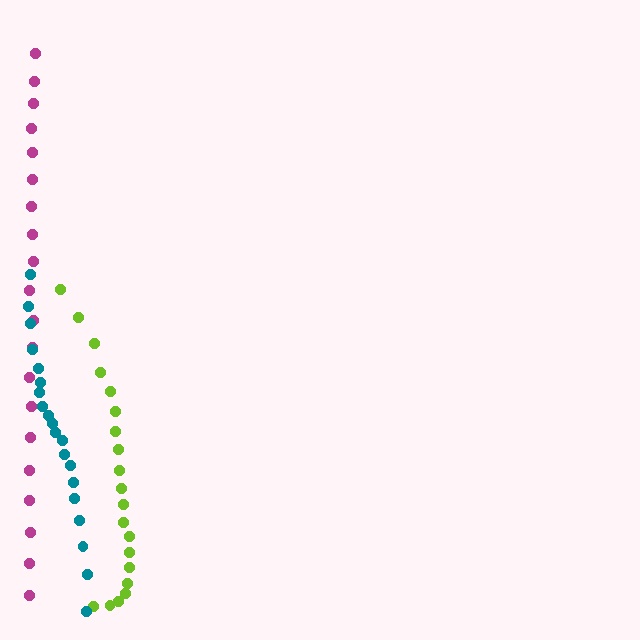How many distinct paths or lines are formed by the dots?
There are 3 distinct paths.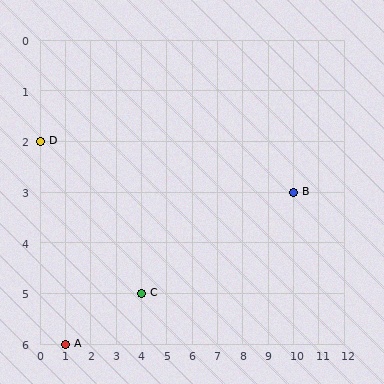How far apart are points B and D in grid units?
Points B and D are 10 columns and 1 row apart (about 10.0 grid units diagonally).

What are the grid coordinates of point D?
Point D is at grid coordinates (0, 2).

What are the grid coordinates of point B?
Point B is at grid coordinates (10, 3).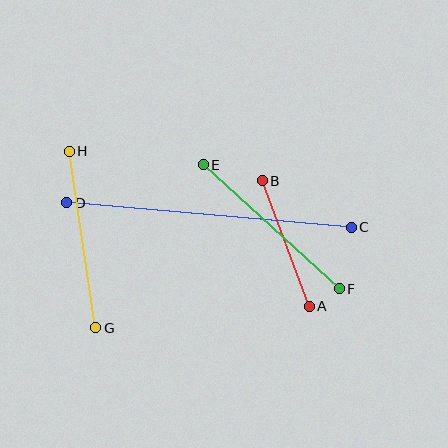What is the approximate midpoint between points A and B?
The midpoint is at approximately (286, 244) pixels.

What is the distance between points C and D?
The distance is approximately 285 pixels.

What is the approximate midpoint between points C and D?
The midpoint is at approximately (209, 215) pixels.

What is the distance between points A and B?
The distance is approximately 134 pixels.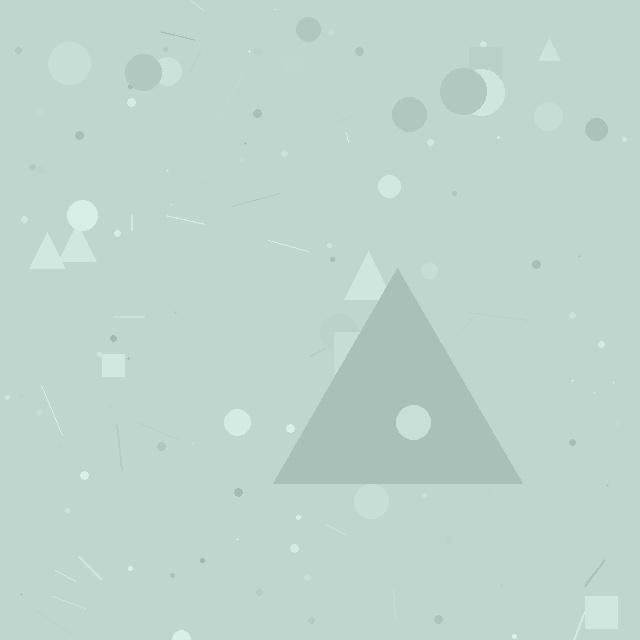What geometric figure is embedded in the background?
A triangle is embedded in the background.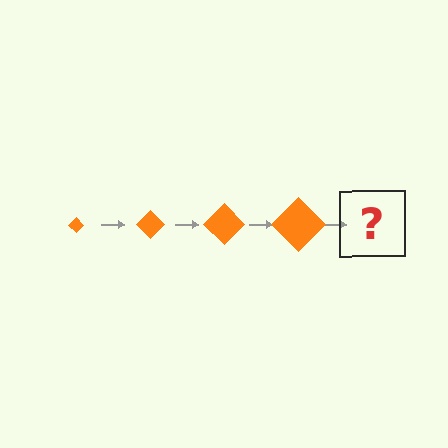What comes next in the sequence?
The next element should be an orange diamond, larger than the previous one.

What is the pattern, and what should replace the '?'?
The pattern is that the diamond gets progressively larger each step. The '?' should be an orange diamond, larger than the previous one.